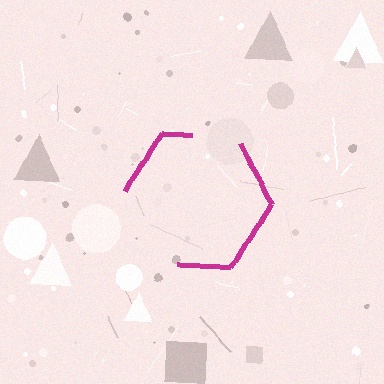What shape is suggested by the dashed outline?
The dashed outline suggests a hexagon.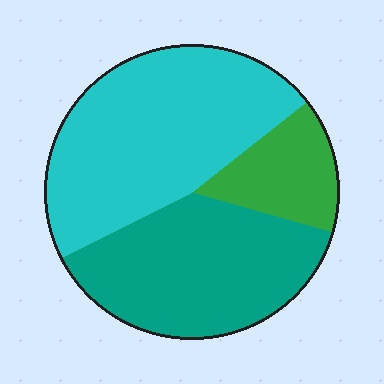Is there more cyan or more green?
Cyan.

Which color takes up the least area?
Green, at roughly 15%.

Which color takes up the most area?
Cyan, at roughly 45%.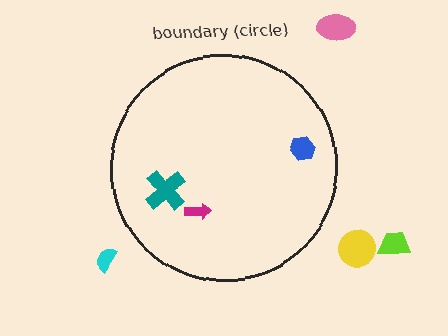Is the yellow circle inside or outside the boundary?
Outside.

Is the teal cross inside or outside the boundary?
Inside.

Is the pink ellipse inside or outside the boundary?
Outside.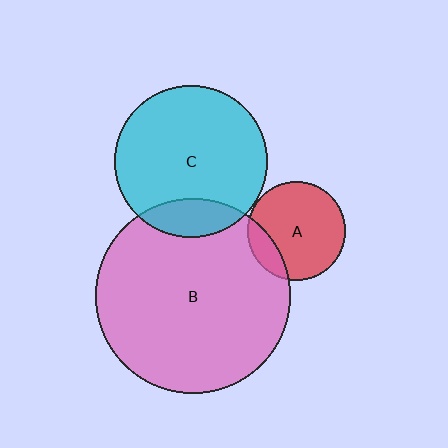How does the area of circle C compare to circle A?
Approximately 2.4 times.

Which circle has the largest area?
Circle B (pink).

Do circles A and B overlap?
Yes.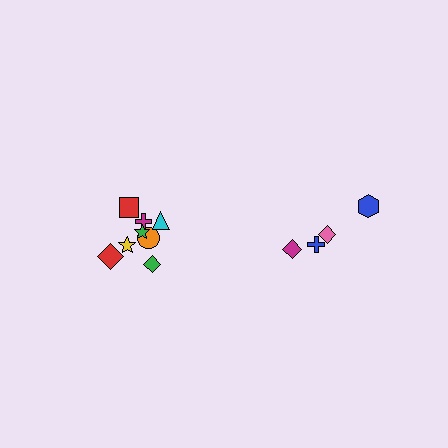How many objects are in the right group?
There are 4 objects.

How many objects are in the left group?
There are 8 objects.